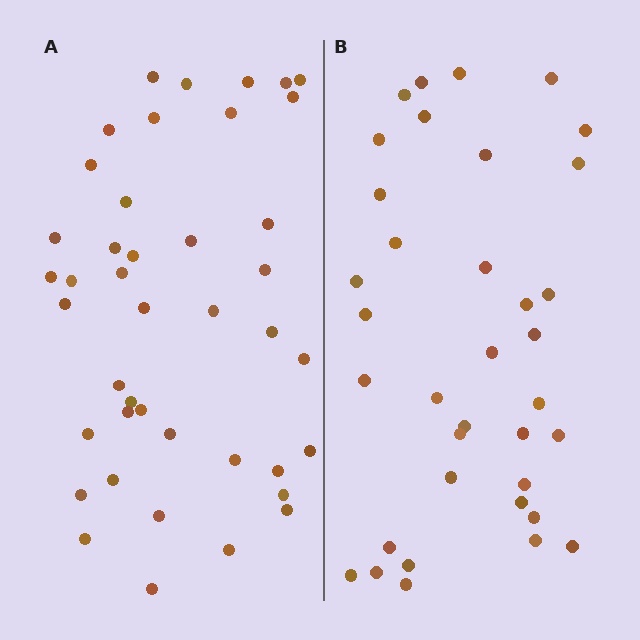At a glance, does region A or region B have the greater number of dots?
Region A (the left region) has more dots.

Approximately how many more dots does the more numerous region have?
Region A has about 6 more dots than region B.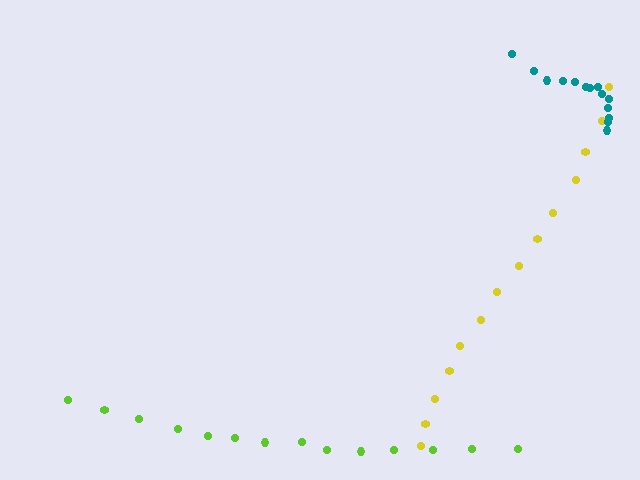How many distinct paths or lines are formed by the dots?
There are 3 distinct paths.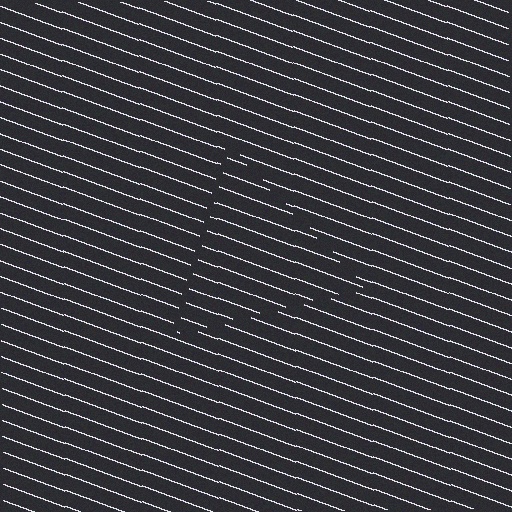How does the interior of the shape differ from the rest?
The interior of the shape contains the same grating, shifted by half a period — the contour is defined by the phase discontinuity where line-ends from the inner and outer gratings abut.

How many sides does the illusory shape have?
3 sides — the line-ends trace a triangle.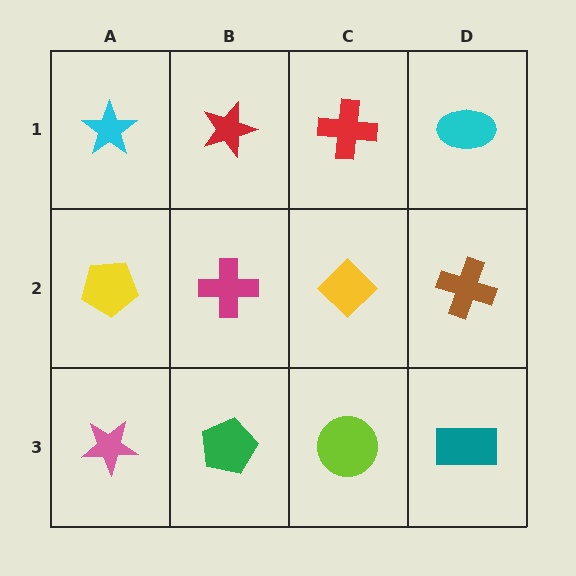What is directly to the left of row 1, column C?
A red star.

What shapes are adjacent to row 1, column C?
A yellow diamond (row 2, column C), a red star (row 1, column B), a cyan ellipse (row 1, column D).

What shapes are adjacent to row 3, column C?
A yellow diamond (row 2, column C), a green pentagon (row 3, column B), a teal rectangle (row 3, column D).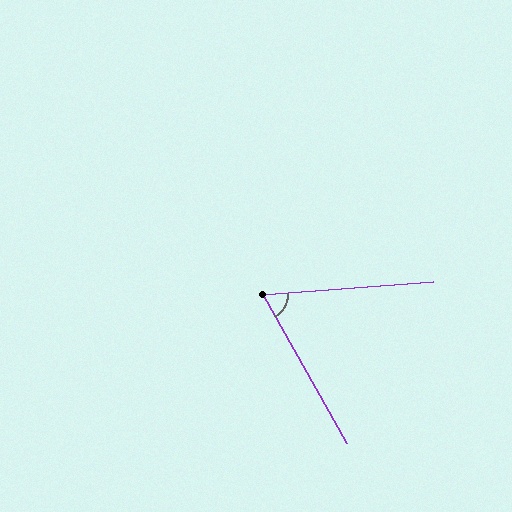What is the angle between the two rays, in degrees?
Approximately 65 degrees.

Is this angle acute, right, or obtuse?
It is acute.